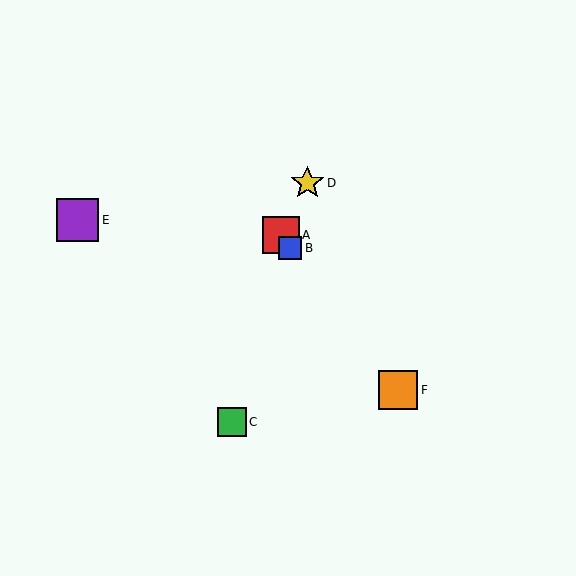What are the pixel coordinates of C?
Object C is at (232, 422).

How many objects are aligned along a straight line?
3 objects (A, B, F) are aligned along a straight line.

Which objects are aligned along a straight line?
Objects A, B, F are aligned along a straight line.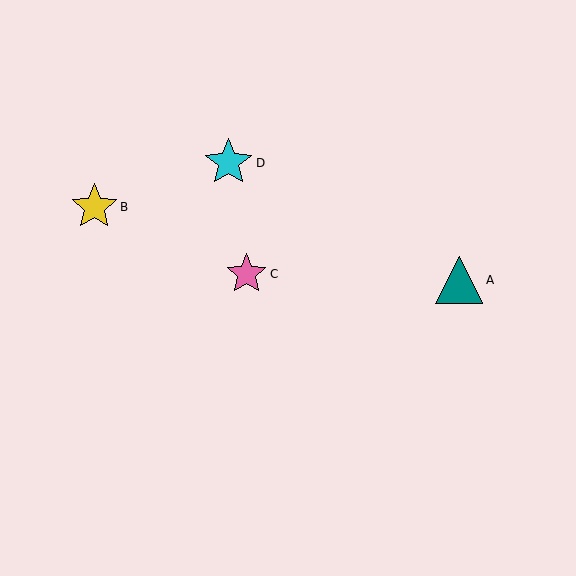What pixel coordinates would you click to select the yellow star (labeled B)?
Click at (94, 207) to select the yellow star B.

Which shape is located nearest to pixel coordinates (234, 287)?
The pink star (labeled C) at (246, 274) is nearest to that location.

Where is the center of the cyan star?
The center of the cyan star is at (229, 163).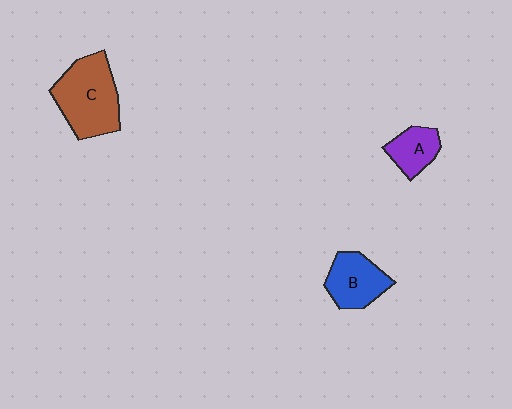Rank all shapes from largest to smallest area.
From largest to smallest: C (brown), B (blue), A (purple).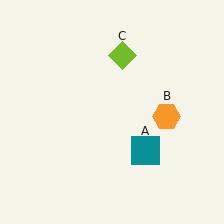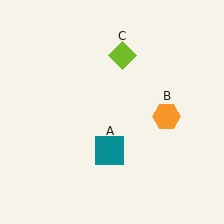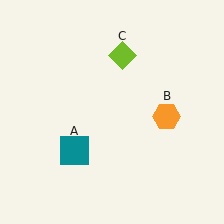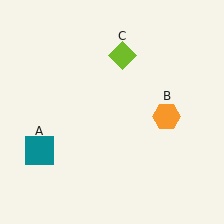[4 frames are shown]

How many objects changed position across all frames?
1 object changed position: teal square (object A).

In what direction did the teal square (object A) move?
The teal square (object A) moved left.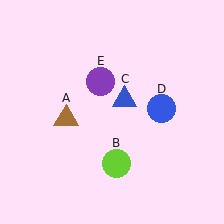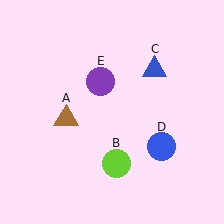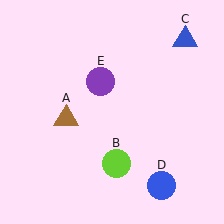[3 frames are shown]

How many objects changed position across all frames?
2 objects changed position: blue triangle (object C), blue circle (object D).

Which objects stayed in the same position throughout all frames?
Brown triangle (object A) and lime circle (object B) and purple circle (object E) remained stationary.